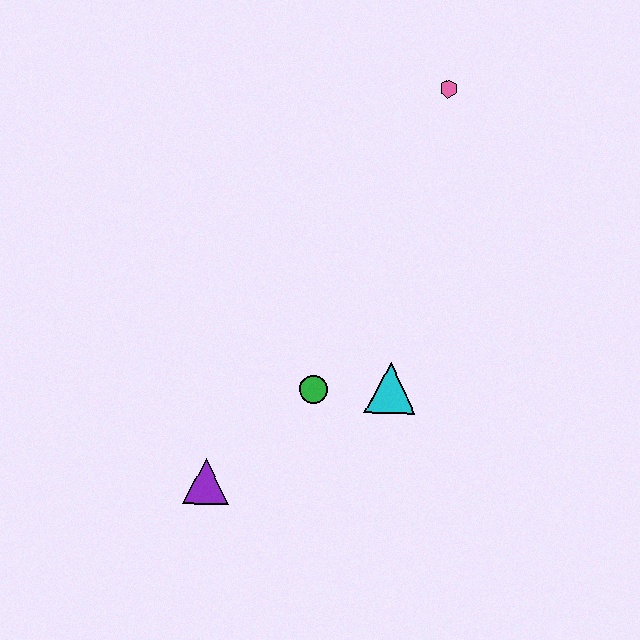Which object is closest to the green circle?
The cyan triangle is closest to the green circle.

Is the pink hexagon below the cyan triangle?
No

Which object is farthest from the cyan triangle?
The pink hexagon is farthest from the cyan triangle.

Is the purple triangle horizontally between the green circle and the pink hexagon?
No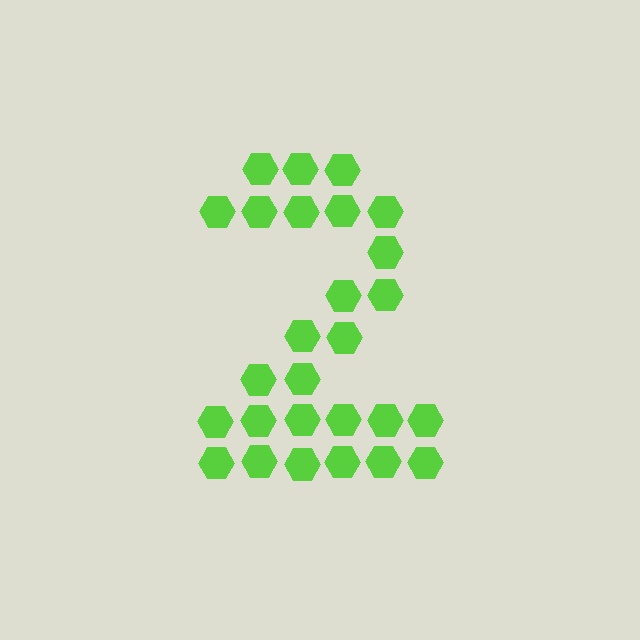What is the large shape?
The large shape is the digit 2.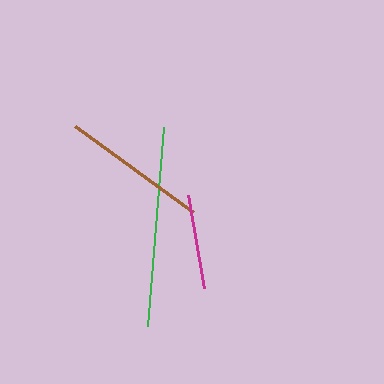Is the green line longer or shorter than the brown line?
The green line is longer than the brown line.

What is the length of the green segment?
The green segment is approximately 199 pixels long.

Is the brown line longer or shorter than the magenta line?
The brown line is longer than the magenta line.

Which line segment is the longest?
The green line is the longest at approximately 199 pixels.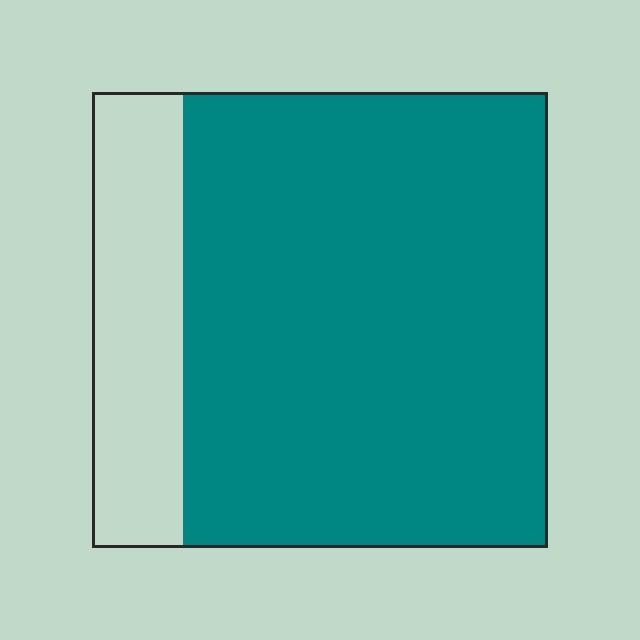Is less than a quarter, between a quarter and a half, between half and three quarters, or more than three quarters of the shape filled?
More than three quarters.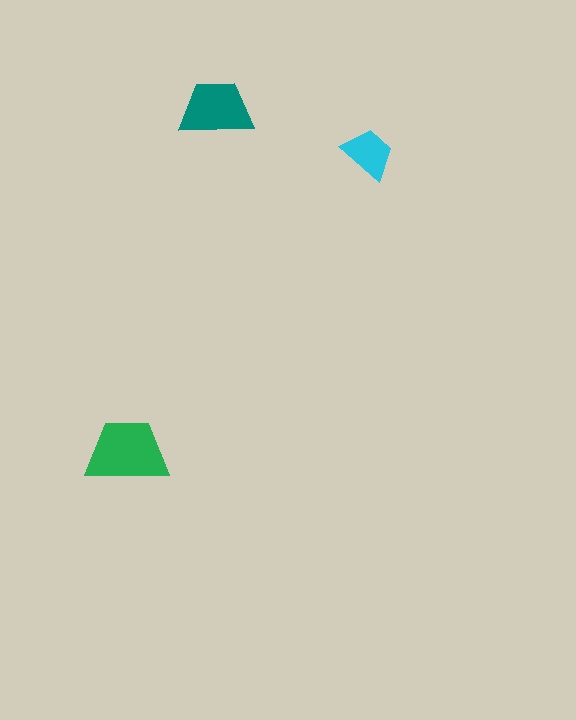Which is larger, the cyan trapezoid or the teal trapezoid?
The teal one.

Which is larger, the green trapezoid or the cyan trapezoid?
The green one.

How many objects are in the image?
There are 3 objects in the image.